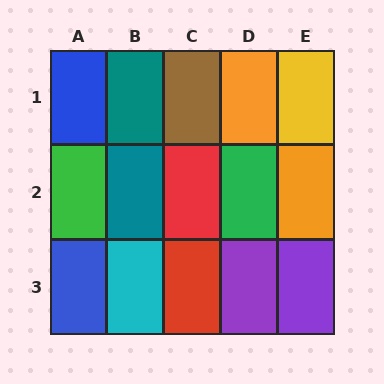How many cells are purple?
2 cells are purple.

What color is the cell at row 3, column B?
Cyan.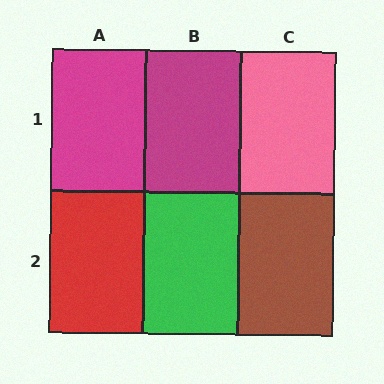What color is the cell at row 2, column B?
Green.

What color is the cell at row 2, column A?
Red.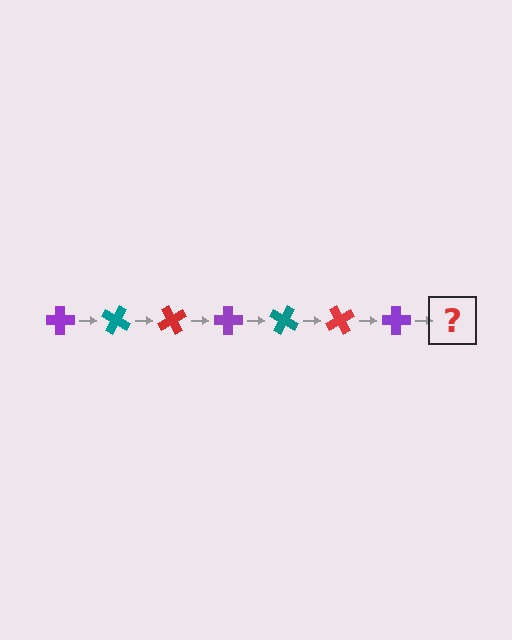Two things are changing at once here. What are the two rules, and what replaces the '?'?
The two rules are that it rotates 30 degrees each step and the color cycles through purple, teal, and red. The '?' should be a teal cross, rotated 210 degrees from the start.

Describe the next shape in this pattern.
It should be a teal cross, rotated 210 degrees from the start.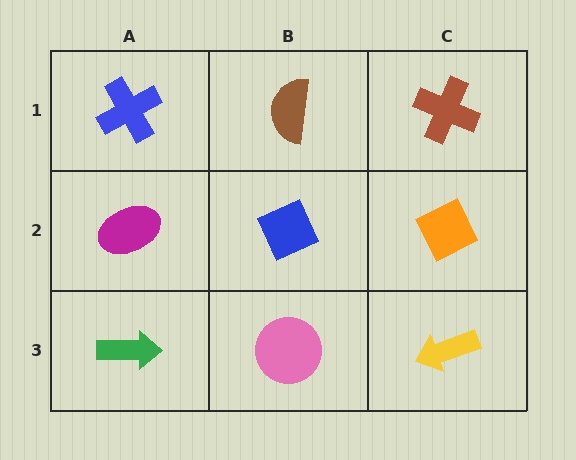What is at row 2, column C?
An orange diamond.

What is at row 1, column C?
A brown cross.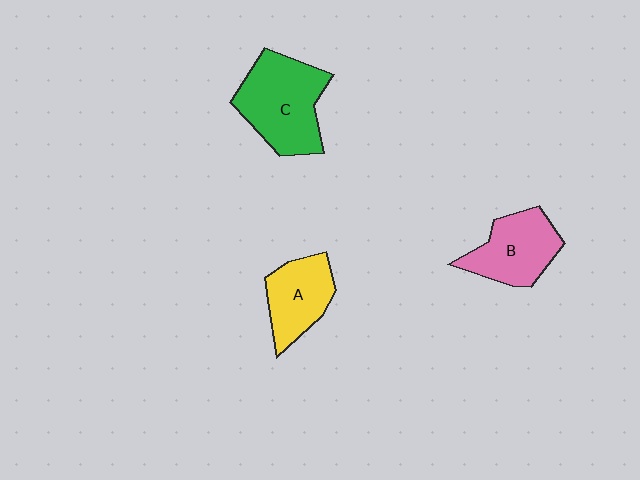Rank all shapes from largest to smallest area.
From largest to smallest: C (green), B (pink), A (yellow).